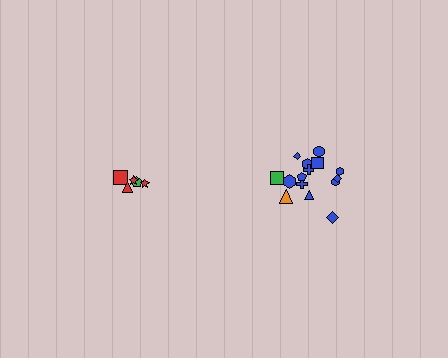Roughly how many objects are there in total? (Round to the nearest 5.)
Roughly 20 objects in total.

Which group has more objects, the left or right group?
The right group.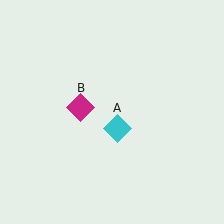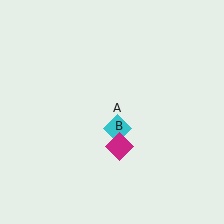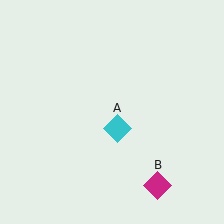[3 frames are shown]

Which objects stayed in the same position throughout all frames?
Cyan diamond (object A) remained stationary.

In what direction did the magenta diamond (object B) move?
The magenta diamond (object B) moved down and to the right.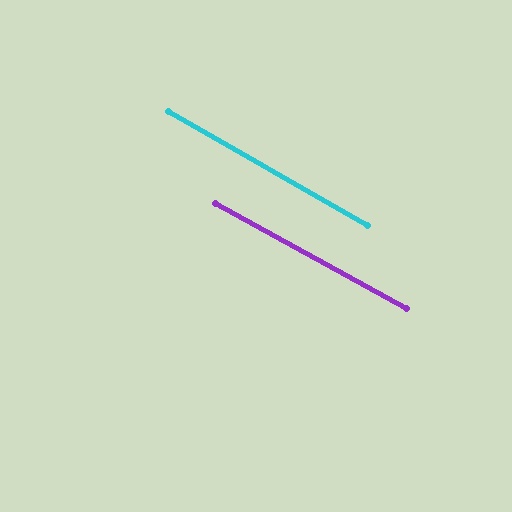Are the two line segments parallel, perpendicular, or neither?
Parallel — their directions differ by only 1.0°.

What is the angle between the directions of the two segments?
Approximately 1 degree.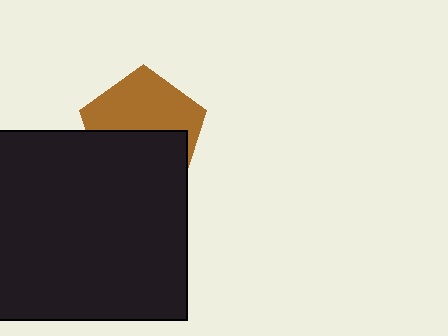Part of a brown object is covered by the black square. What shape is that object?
It is a pentagon.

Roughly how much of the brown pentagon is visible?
About half of it is visible (roughly 52%).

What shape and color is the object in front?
The object in front is a black square.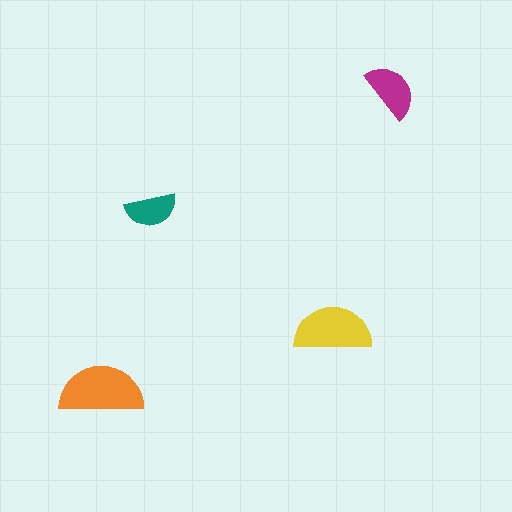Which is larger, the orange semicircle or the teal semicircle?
The orange one.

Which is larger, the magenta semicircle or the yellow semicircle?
The yellow one.